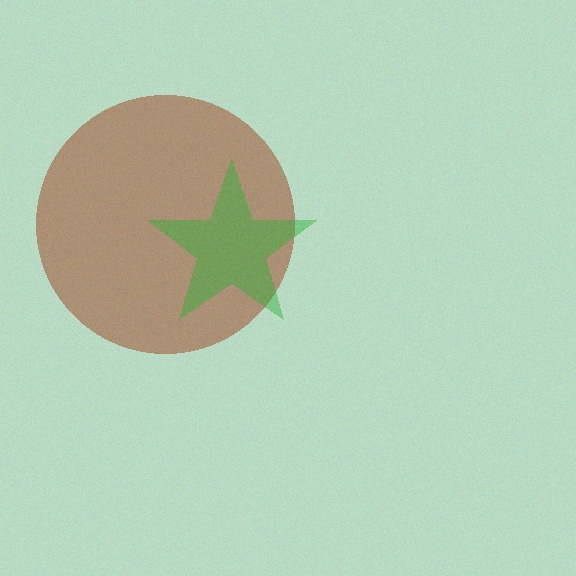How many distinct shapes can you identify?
There are 2 distinct shapes: a brown circle, a green star.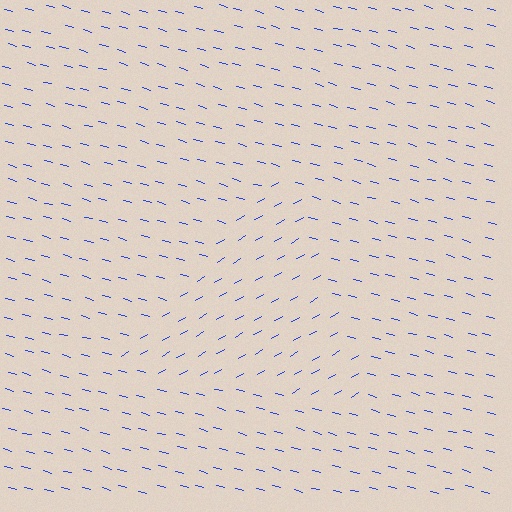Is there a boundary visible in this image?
Yes, there is a texture boundary formed by a change in line orientation.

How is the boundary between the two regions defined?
The boundary is defined purely by a change in line orientation (approximately 45 degrees difference). All lines are the same color and thickness.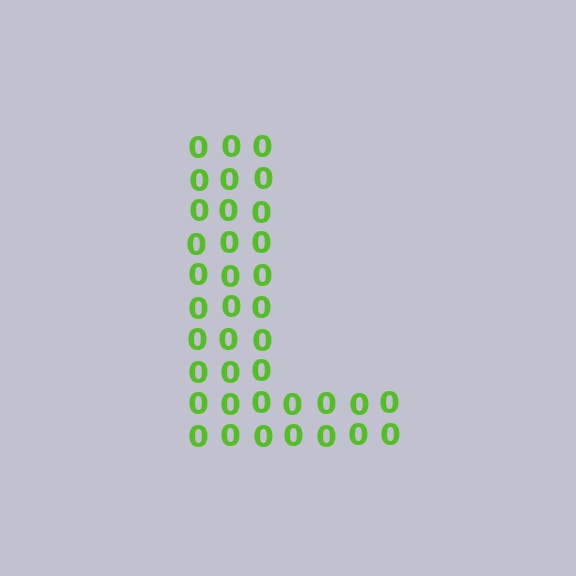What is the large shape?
The large shape is the letter L.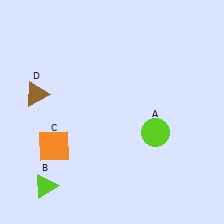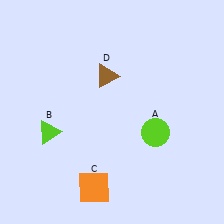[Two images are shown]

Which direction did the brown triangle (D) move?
The brown triangle (D) moved right.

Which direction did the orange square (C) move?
The orange square (C) moved down.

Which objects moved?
The objects that moved are: the lime triangle (B), the orange square (C), the brown triangle (D).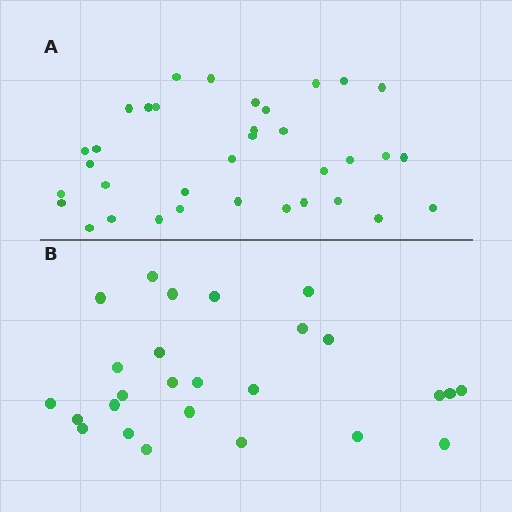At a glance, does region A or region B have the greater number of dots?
Region A (the top region) has more dots.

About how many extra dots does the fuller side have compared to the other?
Region A has roughly 8 or so more dots than region B.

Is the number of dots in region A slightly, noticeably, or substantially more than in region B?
Region A has noticeably more, but not dramatically so. The ratio is roughly 1.3 to 1.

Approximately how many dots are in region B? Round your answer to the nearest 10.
About 30 dots. (The exact count is 26, which rounds to 30.)